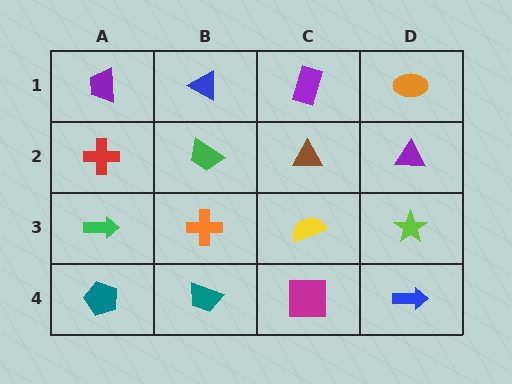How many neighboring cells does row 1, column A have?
2.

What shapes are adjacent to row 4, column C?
A yellow semicircle (row 3, column C), a teal trapezoid (row 4, column B), a blue arrow (row 4, column D).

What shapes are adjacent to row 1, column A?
A red cross (row 2, column A), a blue triangle (row 1, column B).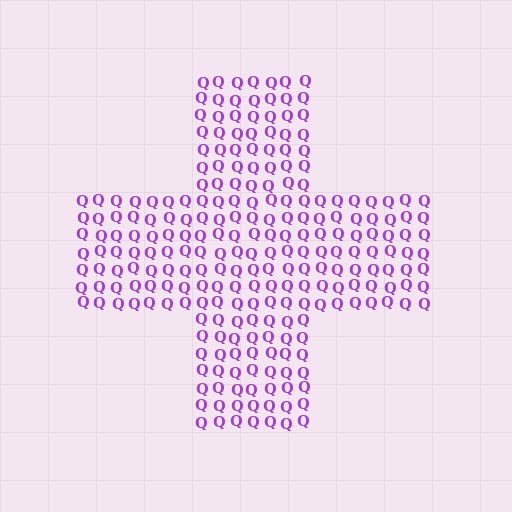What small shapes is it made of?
It is made of small letter Q's.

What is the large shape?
The large shape is a cross.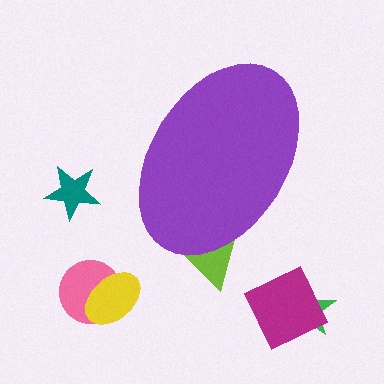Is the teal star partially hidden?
No, the teal star is fully visible.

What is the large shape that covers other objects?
A purple ellipse.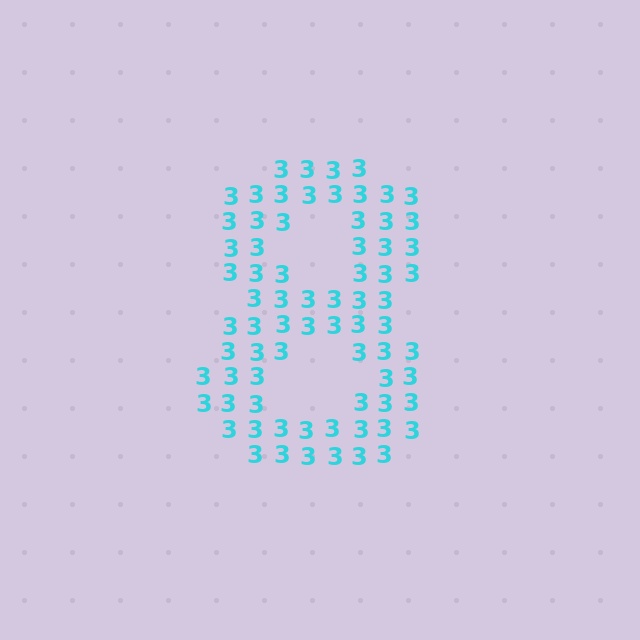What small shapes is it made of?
It is made of small digit 3's.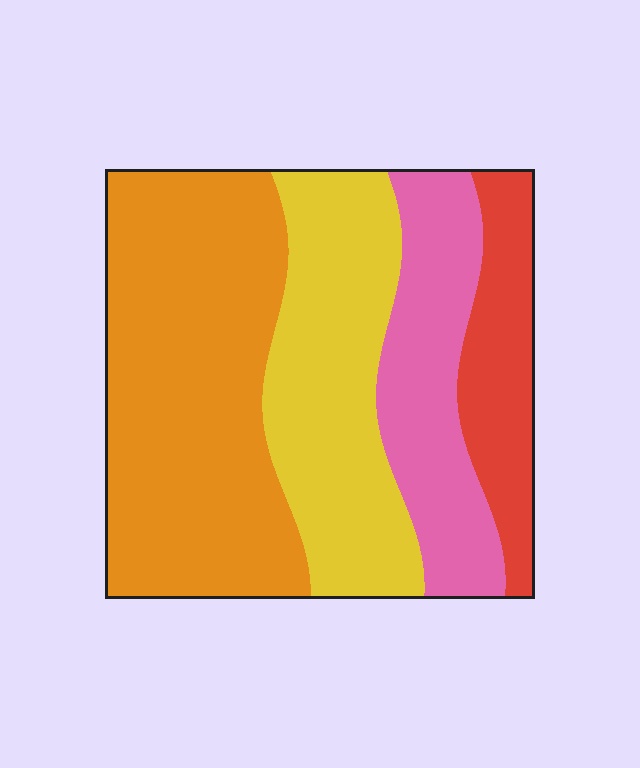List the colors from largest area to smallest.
From largest to smallest: orange, yellow, pink, red.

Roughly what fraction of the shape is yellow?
Yellow takes up between a sixth and a third of the shape.